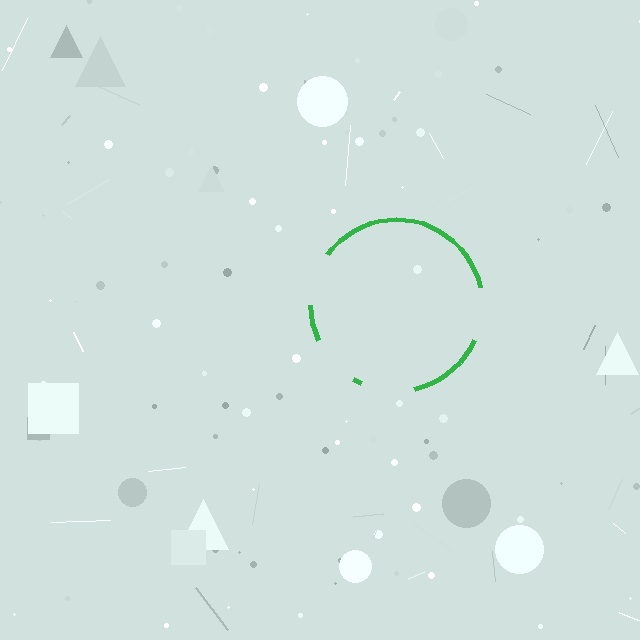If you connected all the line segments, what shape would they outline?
They would outline a circle.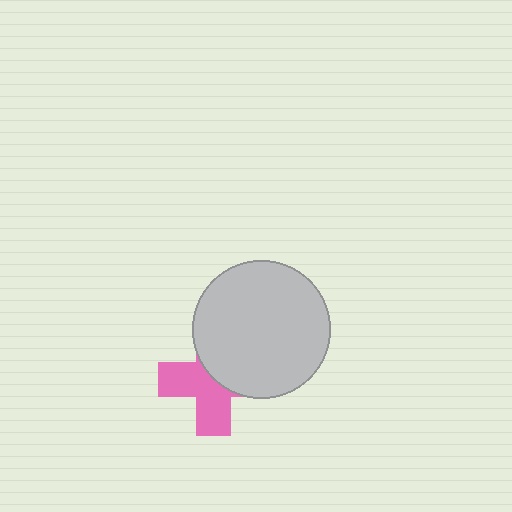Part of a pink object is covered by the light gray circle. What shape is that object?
It is a cross.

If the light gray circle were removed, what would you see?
You would see the complete pink cross.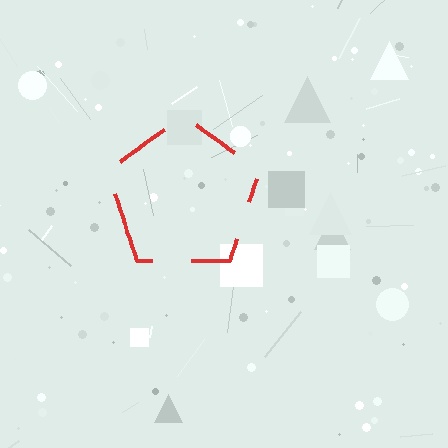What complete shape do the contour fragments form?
The contour fragments form a pentagon.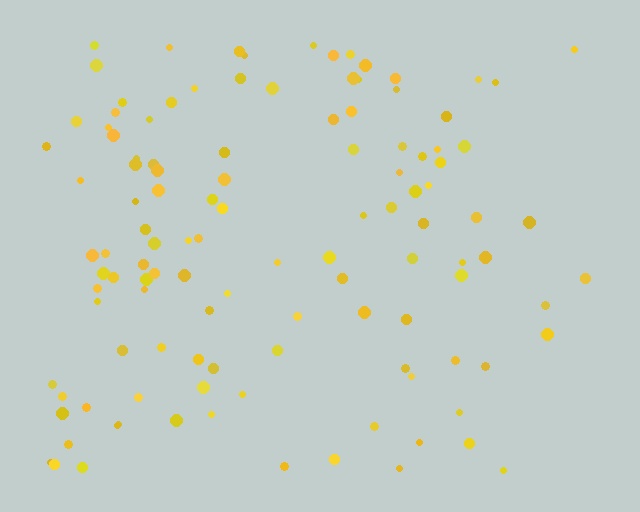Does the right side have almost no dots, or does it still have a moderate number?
Still a moderate number, just noticeably fewer than the left.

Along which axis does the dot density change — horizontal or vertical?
Horizontal.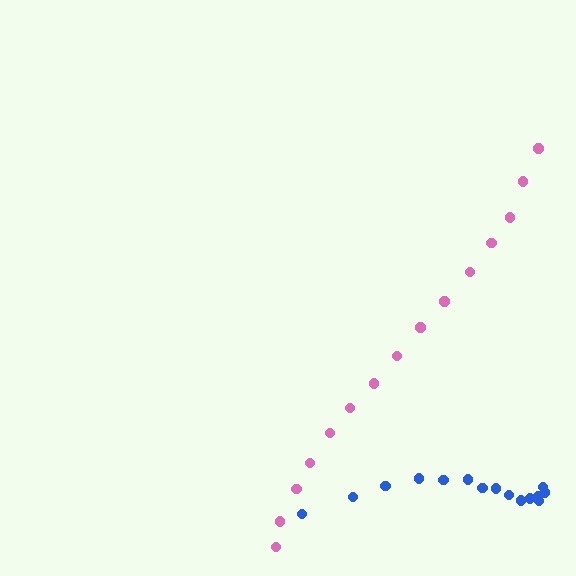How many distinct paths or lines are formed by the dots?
There are 2 distinct paths.